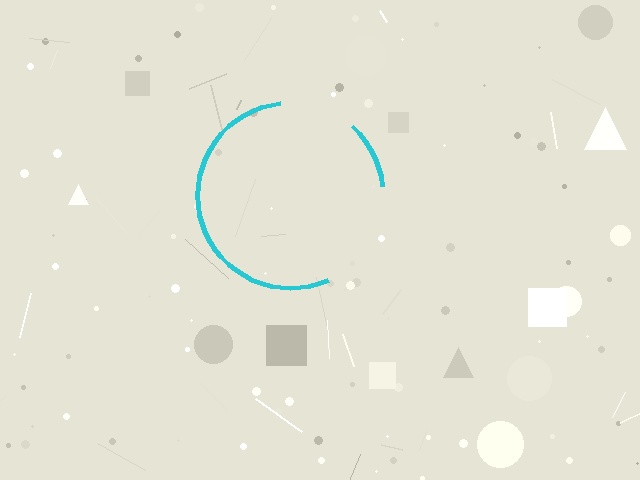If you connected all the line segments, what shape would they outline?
They would outline a circle.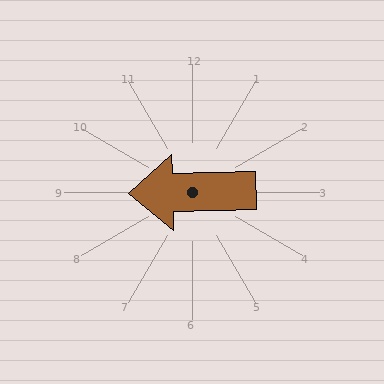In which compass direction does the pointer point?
West.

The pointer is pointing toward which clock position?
Roughly 9 o'clock.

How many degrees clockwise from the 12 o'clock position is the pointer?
Approximately 269 degrees.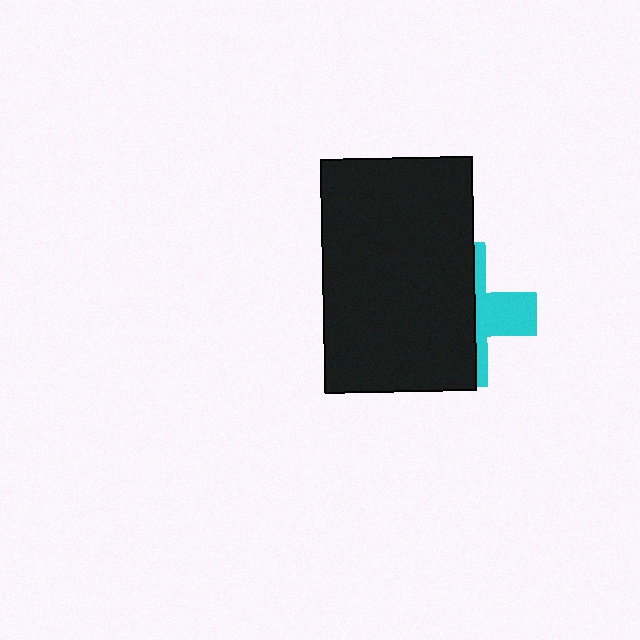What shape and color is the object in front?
The object in front is a black rectangle.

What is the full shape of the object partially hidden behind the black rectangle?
The partially hidden object is a cyan cross.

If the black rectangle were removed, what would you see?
You would see the complete cyan cross.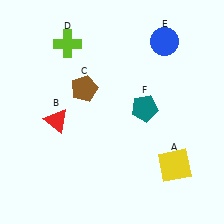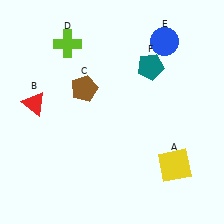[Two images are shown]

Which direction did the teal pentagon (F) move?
The teal pentagon (F) moved up.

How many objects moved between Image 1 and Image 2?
2 objects moved between the two images.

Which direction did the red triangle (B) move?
The red triangle (B) moved left.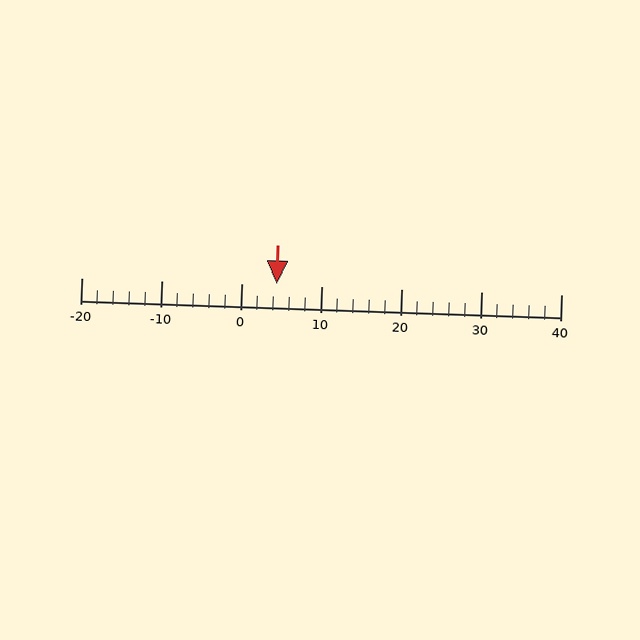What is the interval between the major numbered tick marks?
The major tick marks are spaced 10 units apart.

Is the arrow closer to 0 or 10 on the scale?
The arrow is closer to 0.